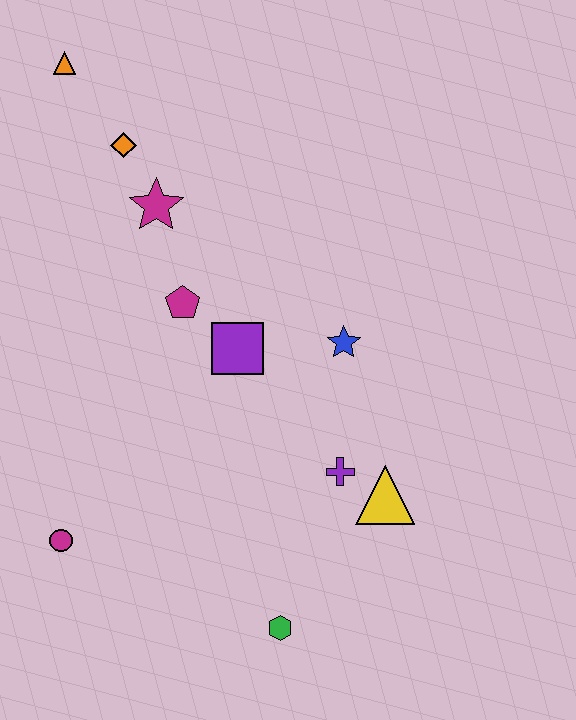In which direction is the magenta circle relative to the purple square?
The magenta circle is below the purple square.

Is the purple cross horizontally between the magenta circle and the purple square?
No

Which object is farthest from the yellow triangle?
The orange triangle is farthest from the yellow triangle.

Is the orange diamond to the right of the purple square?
No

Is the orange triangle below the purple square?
No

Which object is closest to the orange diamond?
The magenta star is closest to the orange diamond.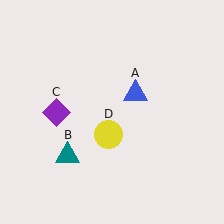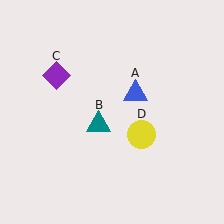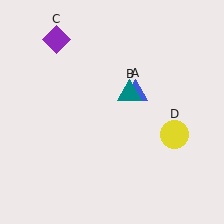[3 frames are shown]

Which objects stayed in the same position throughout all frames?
Blue triangle (object A) remained stationary.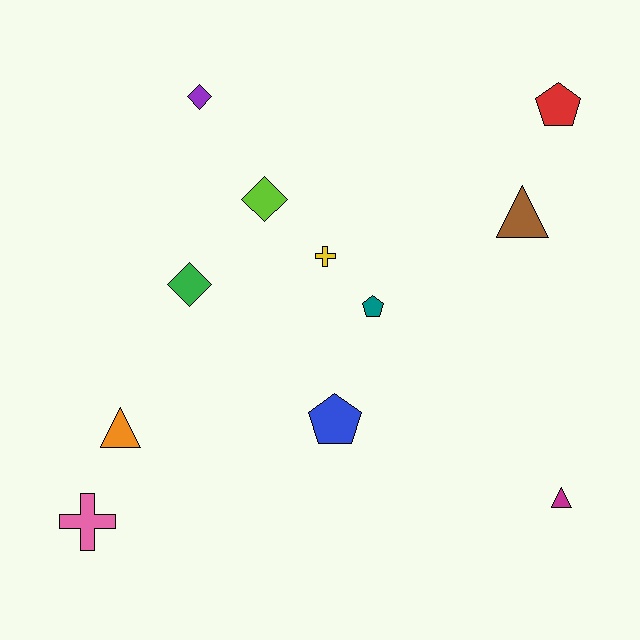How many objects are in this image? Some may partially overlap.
There are 11 objects.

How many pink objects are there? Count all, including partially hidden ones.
There is 1 pink object.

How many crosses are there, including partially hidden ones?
There are 2 crosses.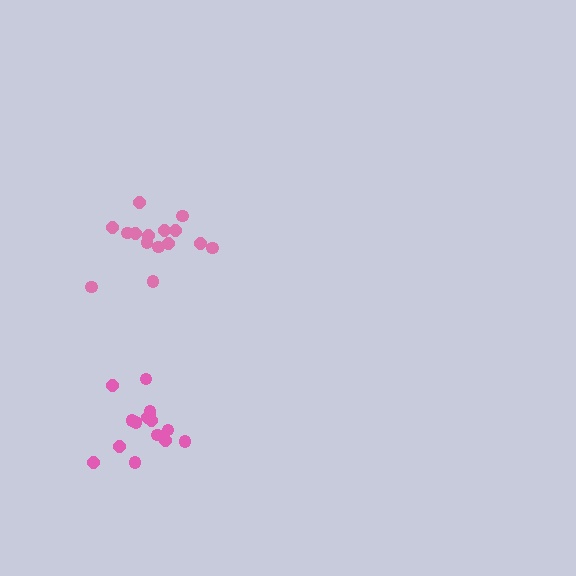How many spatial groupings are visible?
There are 2 spatial groupings.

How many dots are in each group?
Group 1: 15 dots, Group 2: 15 dots (30 total).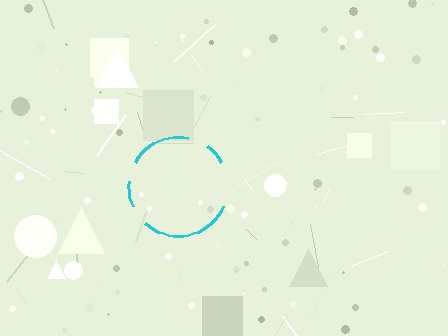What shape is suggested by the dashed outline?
The dashed outline suggests a circle.